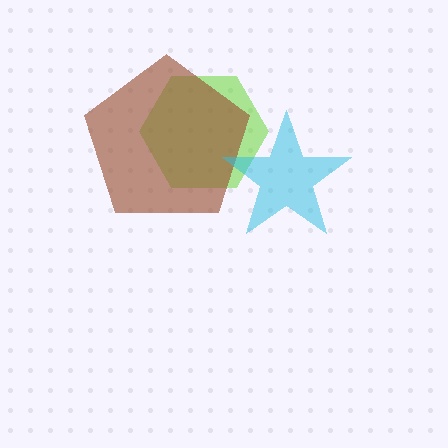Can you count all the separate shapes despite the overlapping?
Yes, there are 3 separate shapes.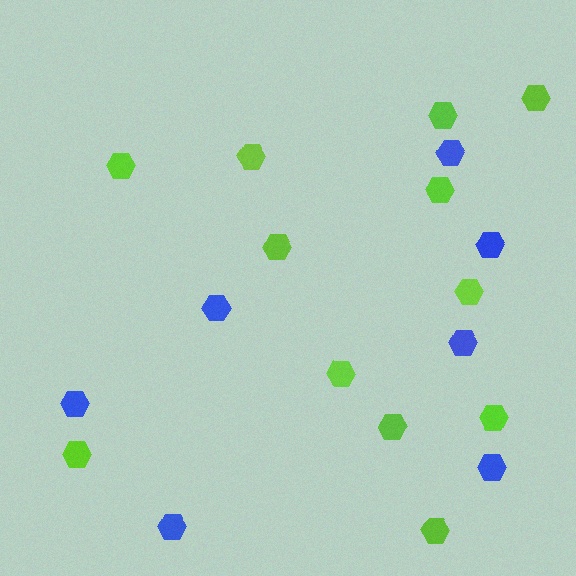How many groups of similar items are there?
There are 2 groups: one group of blue hexagons (7) and one group of lime hexagons (12).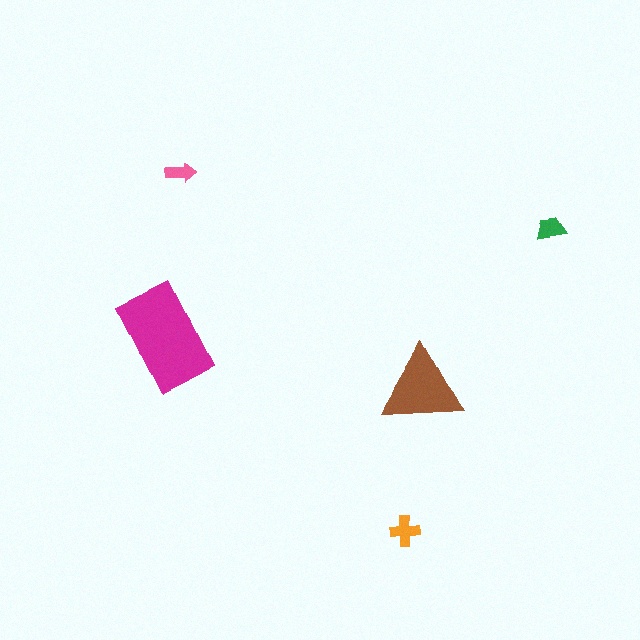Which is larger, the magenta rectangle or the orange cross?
The magenta rectangle.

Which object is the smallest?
The pink arrow.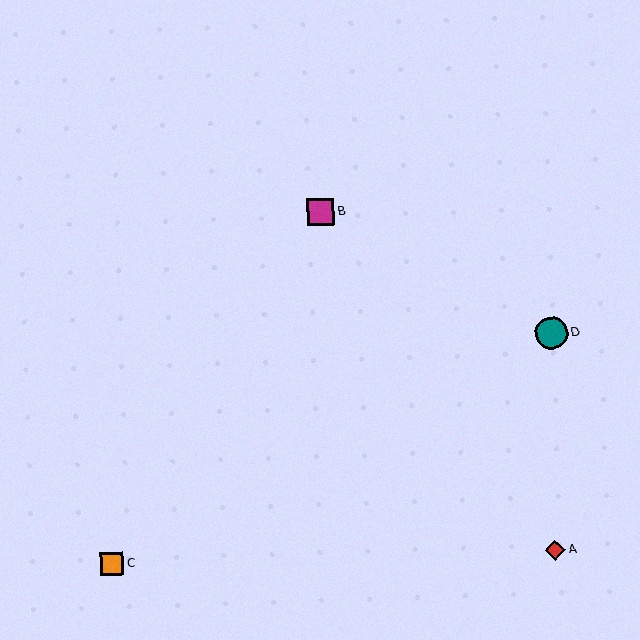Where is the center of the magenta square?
The center of the magenta square is at (321, 212).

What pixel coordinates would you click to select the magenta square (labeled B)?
Click at (321, 212) to select the magenta square B.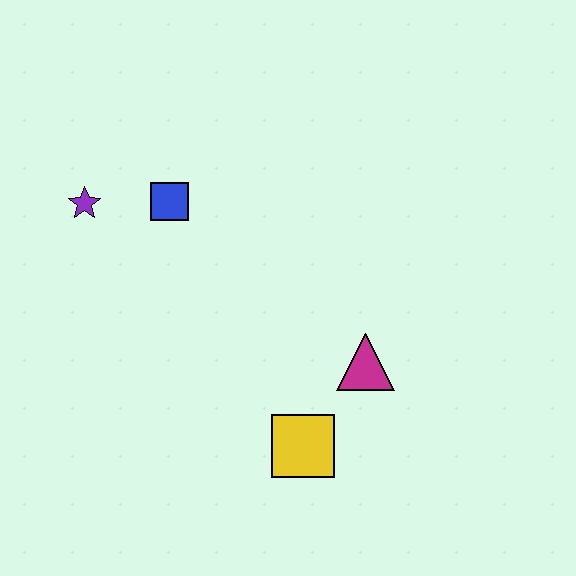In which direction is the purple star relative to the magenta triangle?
The purple star is to the left of the magenta triangle.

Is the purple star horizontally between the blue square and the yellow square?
No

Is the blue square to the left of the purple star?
No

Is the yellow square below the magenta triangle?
Yes